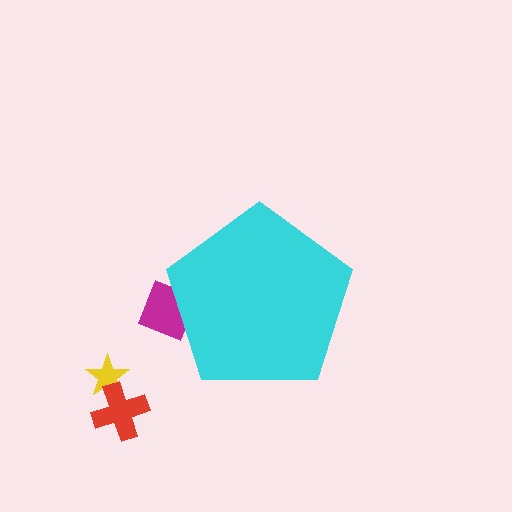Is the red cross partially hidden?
No, the red cross is fully visible.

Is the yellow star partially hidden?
No, the yellow star is fully visible.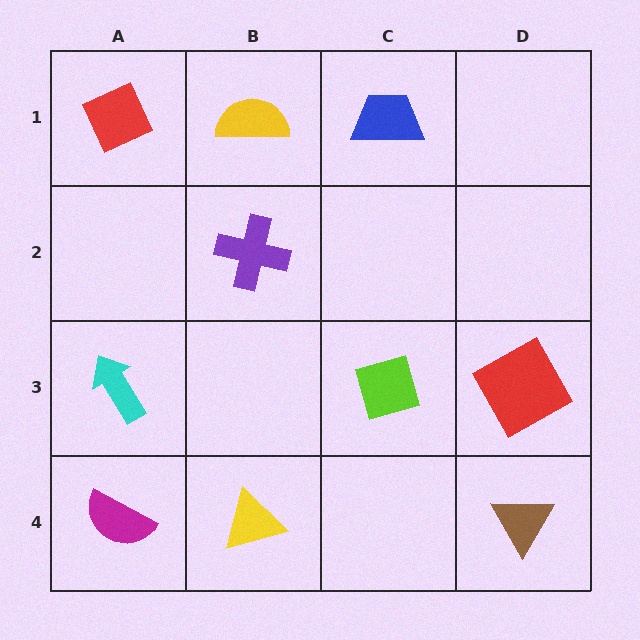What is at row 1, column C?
A blue trapezoid.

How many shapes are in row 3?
3 shapes.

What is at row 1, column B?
A yellow semicircle.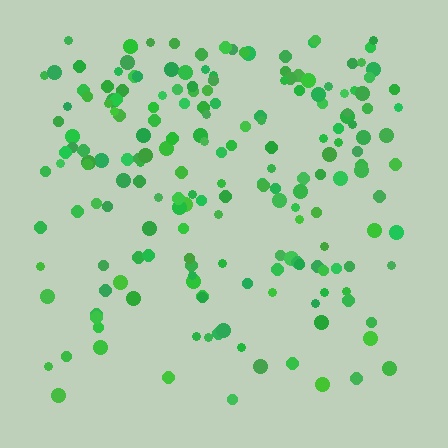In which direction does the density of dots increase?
From bottom to top, with the top side densest.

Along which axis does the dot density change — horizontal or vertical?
Vertical.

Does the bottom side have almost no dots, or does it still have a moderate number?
Still a moderate number, just noticeably fewer than the top.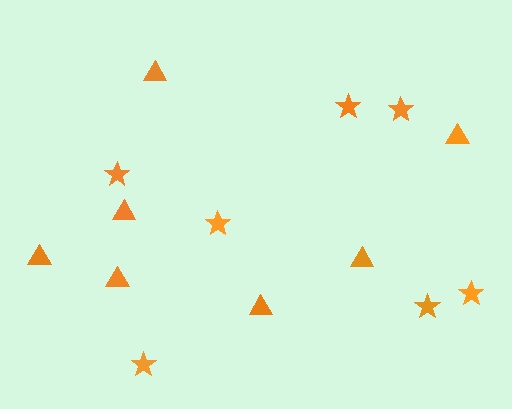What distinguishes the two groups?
There are 2 groups: one group of triangles (7) and one group of stars (7).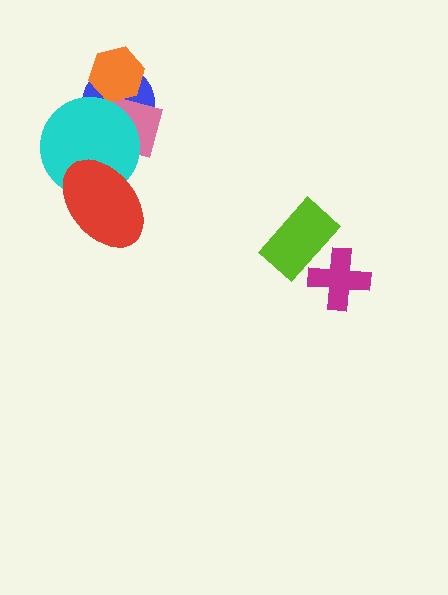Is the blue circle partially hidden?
Yes, it is partially covered by another shape.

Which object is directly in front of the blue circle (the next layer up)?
The pink square is directly in front of the blue circle.